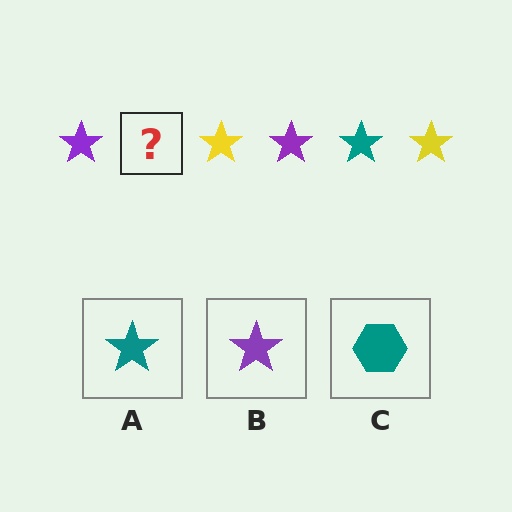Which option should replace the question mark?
Option A.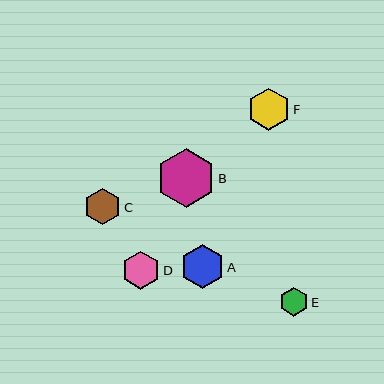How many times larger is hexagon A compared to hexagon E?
Hexagon A is approximately 1.5 times the size of hexagon E.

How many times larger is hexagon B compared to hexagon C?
Hexagon B is approximately 1.6 times the size of hexagon C.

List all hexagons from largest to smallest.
From largest to smallest: B, A, F, D, C, E.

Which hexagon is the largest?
Hexagon B is the largest with a size of approximately 58 pixels.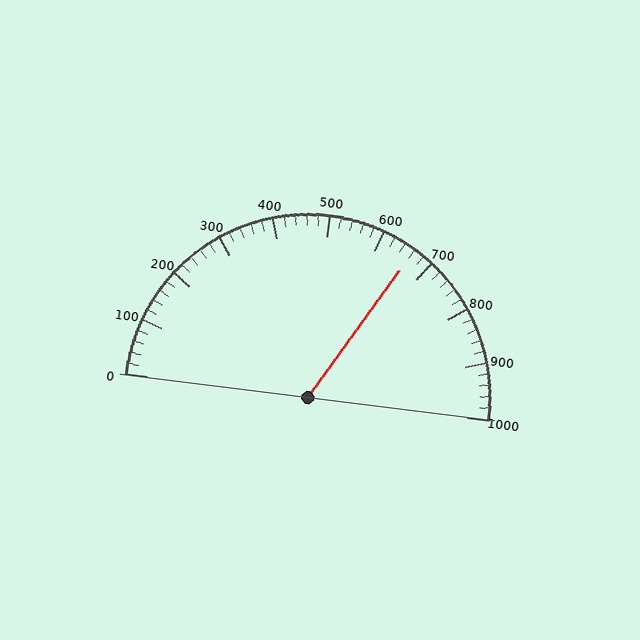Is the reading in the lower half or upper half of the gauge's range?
The reading is in the upper half of the range (0 to 1000).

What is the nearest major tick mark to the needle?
The nearest major tick mark is 700.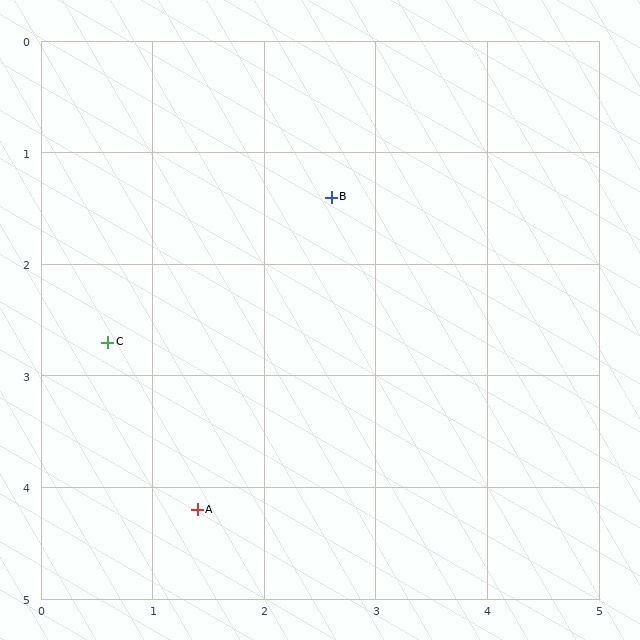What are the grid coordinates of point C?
Point C is at approximately (0.6, 2.7).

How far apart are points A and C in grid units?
Points A and C are about 1.7 grid units apart.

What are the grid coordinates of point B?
Point B is at approximately (2.6, 1.4).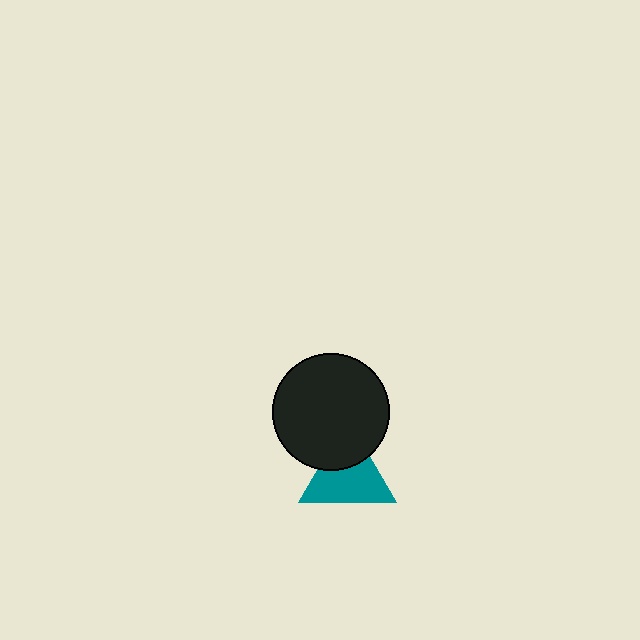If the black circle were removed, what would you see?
You would see the complete teal triangle.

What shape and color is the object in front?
The object in front is a black circle.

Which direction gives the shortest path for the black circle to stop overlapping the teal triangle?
Moving up gives the shortest separation.